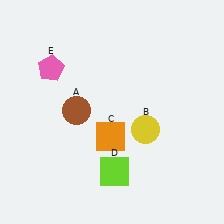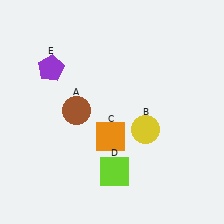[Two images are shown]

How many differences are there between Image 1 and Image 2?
There is 1 difference between the two images.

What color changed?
The pentagon (E) changed from pink in Image 1 to purple in Image 2.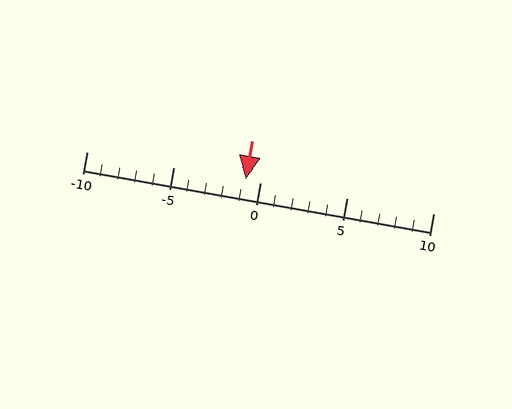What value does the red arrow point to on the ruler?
The red arrow points to approximately -1.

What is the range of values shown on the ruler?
The ruler shows values from -10 to 10.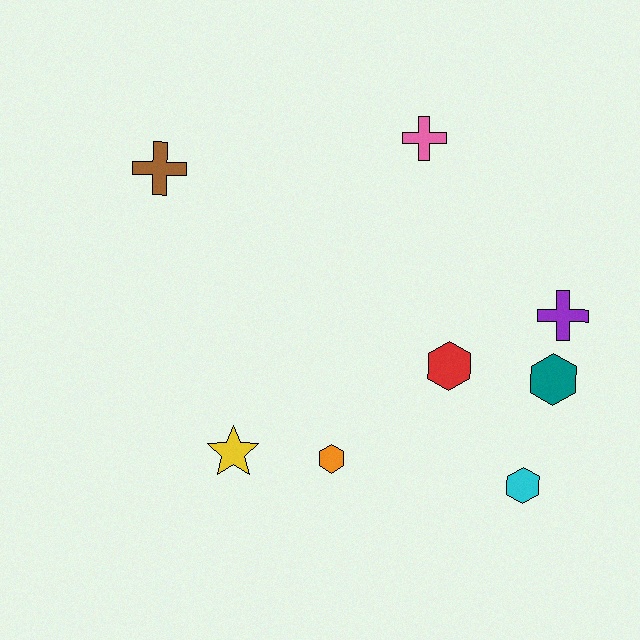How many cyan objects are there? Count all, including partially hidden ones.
There is 1 cyan object.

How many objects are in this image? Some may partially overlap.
There are 8 objects.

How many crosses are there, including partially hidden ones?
There are 3 crosses.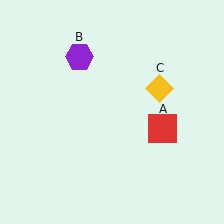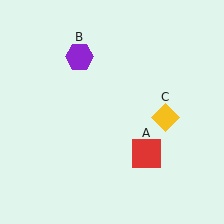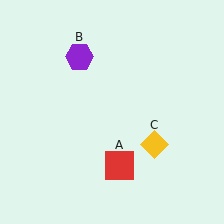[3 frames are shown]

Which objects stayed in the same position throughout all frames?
Purple hexagon (object B) remained stationary.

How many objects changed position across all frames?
2 objects changed position: red square (object A), yellow diamond (object C).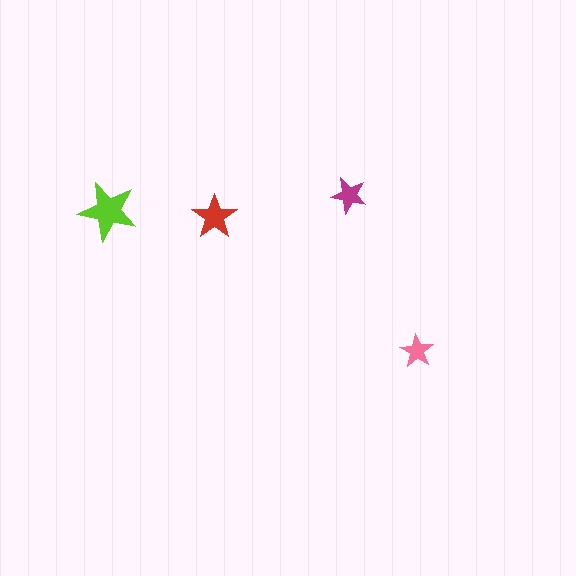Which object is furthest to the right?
The pink star is rightmost.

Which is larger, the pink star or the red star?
The red one.